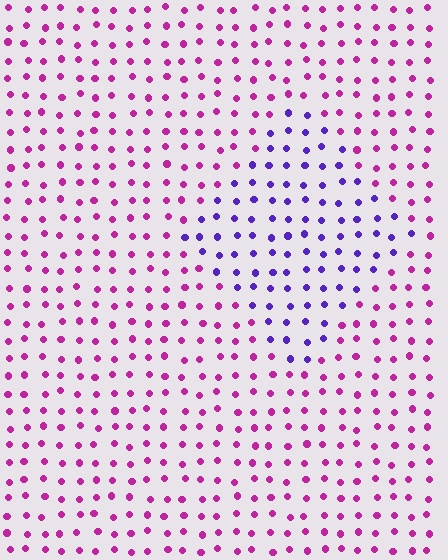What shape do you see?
I see a diamond.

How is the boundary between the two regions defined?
The boundary is defined purely by a slight shift in hue (about 53 degrees). Spacing, size, and orientation are identical on both sides.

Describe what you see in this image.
The image is filled with small magenta elements in a uniform arrangement. A diamond-shaped region is visible where the elements are tinted to a slightly different hue, forming a subtle color boundary.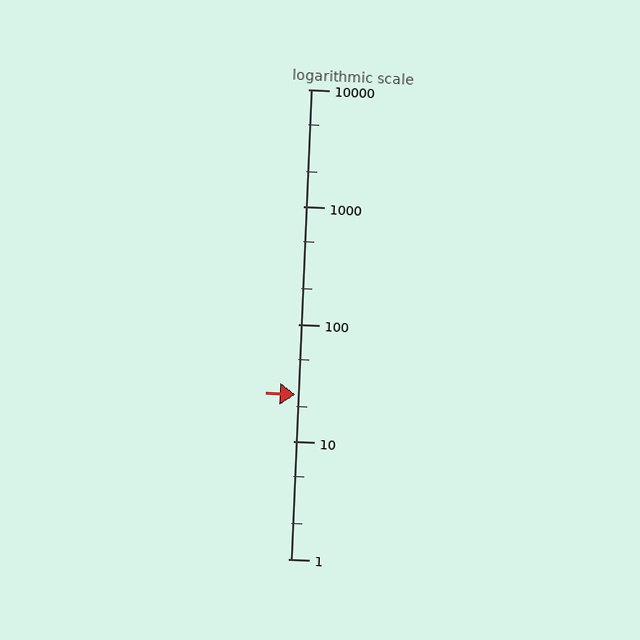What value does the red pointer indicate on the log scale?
The pointer indicates approximately 25.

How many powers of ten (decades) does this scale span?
The scale spans 4 decades, from 1 to 10000.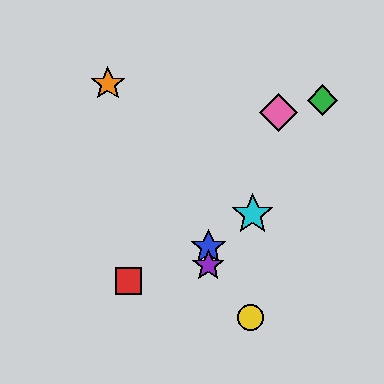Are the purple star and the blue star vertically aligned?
Yes, both are at x≈208.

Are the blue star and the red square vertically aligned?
No, the blue star is at x≈208 and the red square is at x≈128.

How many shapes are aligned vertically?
2 shapes (the blue star, the purple star) are aligned vertically.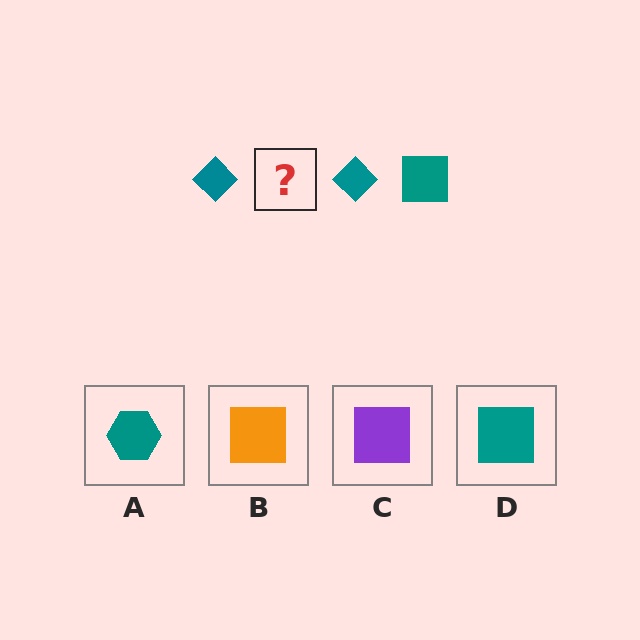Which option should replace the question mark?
Option D.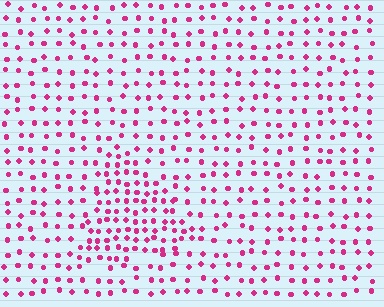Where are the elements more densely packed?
The elements are more densely packed inside the triangle boundary.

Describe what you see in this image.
The image contains small magenta elements arranged at two different densities. A triangle-shaped region is visible where the elements are more densely packed than the surrounding area.